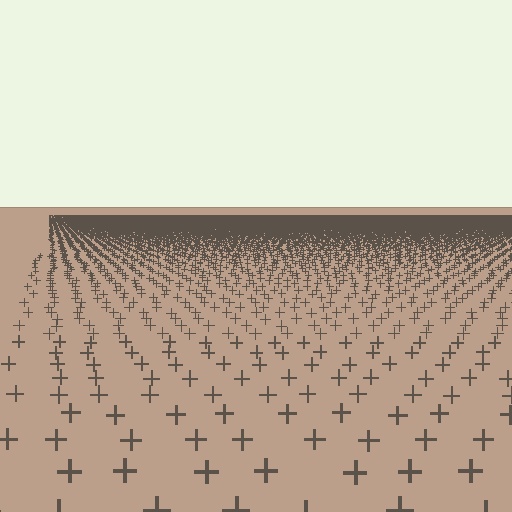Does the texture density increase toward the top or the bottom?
Density increases toward the top.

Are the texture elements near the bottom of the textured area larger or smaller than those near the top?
Larger. Near the bottom, elements are closer to the viewer and appear at a bigger on-screen size.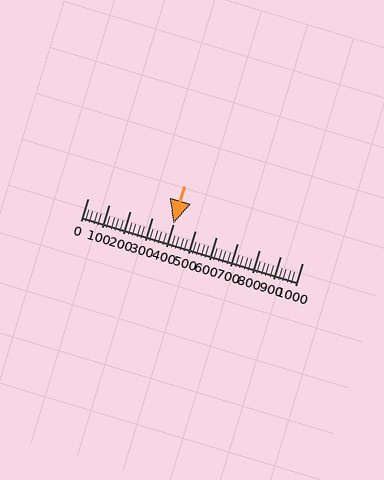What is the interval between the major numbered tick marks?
The major tick marks are spaced 100 units apart.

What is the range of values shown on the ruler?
The ruler shows values from 0 to 1000.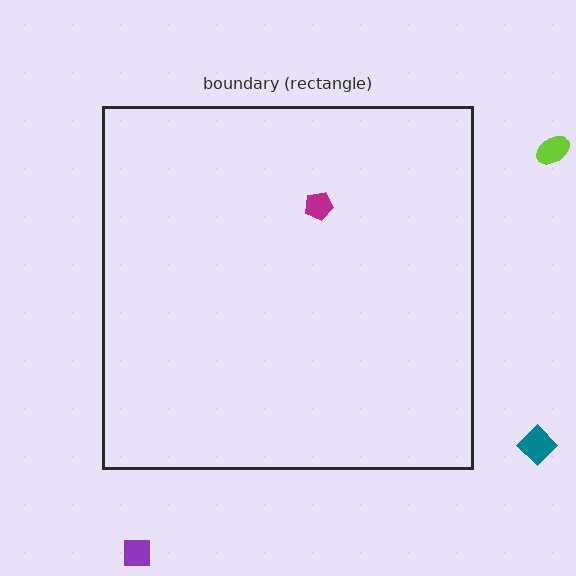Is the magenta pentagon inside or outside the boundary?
Inside.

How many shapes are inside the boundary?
1 inside, 3 outside.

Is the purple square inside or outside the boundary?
Outside.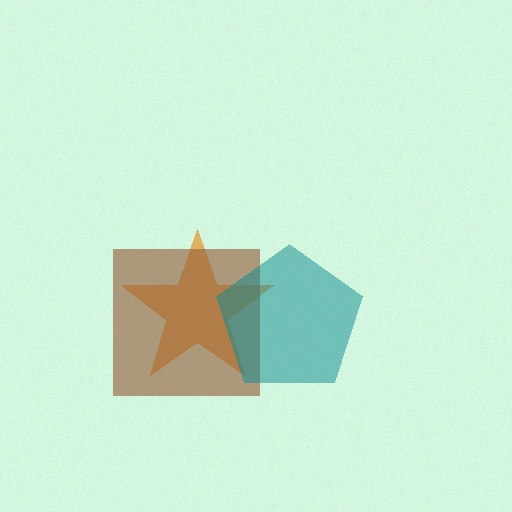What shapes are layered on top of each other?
The layered shapes are: an orange star, a brown square, a teal pentagon.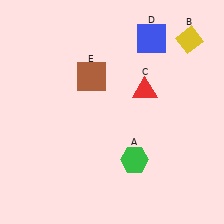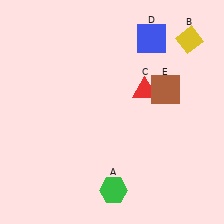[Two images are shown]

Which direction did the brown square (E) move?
The brown square (E) moved right.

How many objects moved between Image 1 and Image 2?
2 objects moved between the two images.